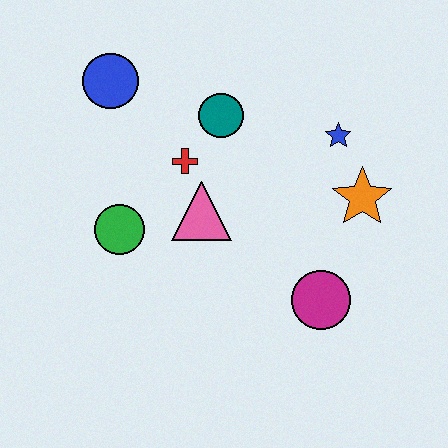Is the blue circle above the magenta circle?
Yes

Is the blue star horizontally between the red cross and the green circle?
No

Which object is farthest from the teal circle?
The magenta circle is farthest from the teal circle.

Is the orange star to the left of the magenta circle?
No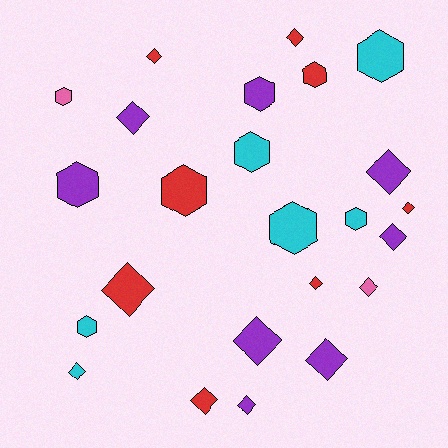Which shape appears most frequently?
Diamond, with 14 objects.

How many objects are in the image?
There are 24 objects.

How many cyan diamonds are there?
There is 1 cyan diamond.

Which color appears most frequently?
Purple, with 8 objects.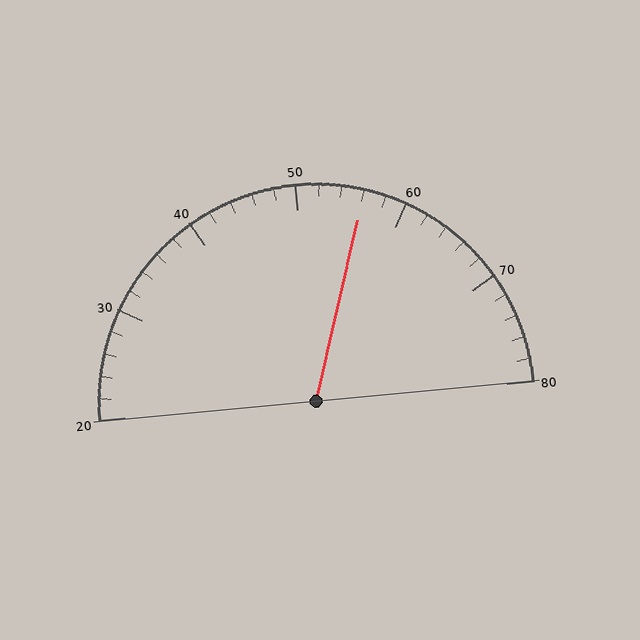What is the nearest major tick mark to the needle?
The nearest major tick mark is 60.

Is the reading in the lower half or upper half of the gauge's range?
The reading is in the upper half of the range (20 to 80).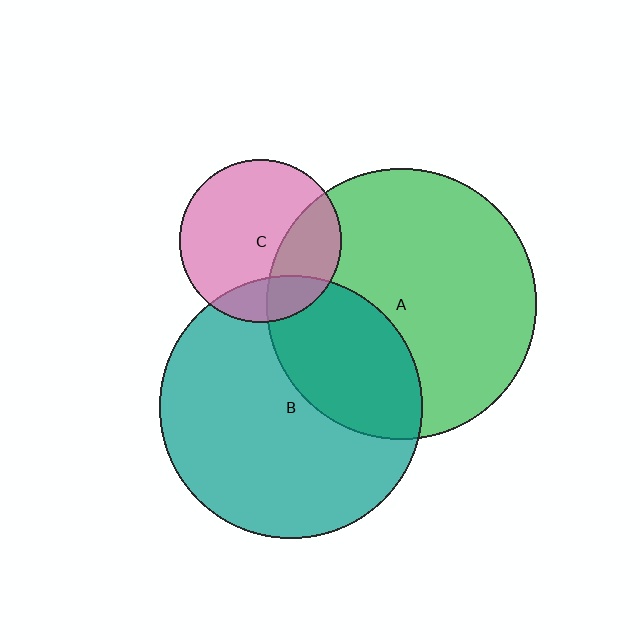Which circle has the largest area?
Circle A (green).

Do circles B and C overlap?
Yes.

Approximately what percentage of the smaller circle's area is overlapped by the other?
Approximately 20%.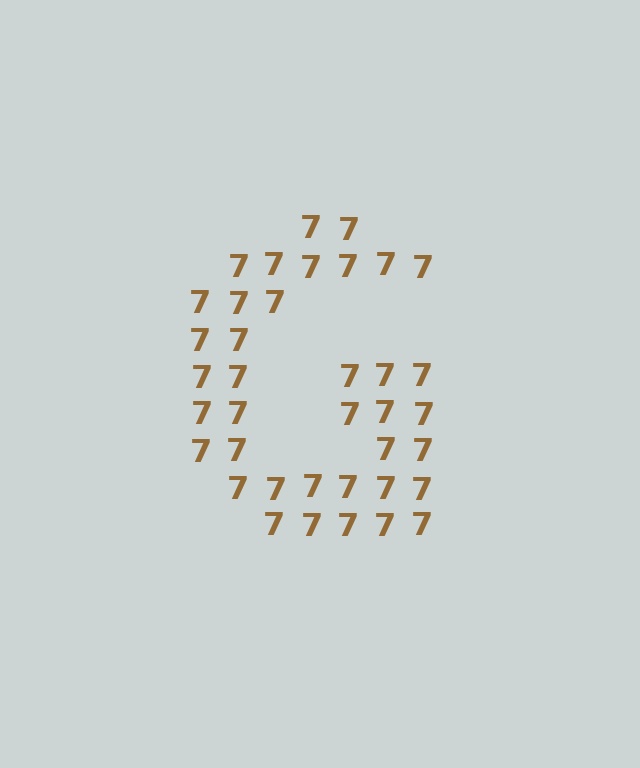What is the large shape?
The large shape is the letter G.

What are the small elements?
The small elements are digit 7's.